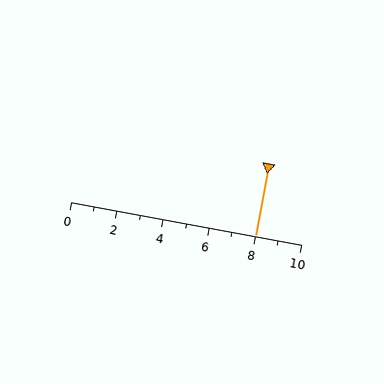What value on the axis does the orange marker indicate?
The marker indicates approximately 8.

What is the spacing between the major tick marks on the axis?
The major ticks are spaced 2 apart.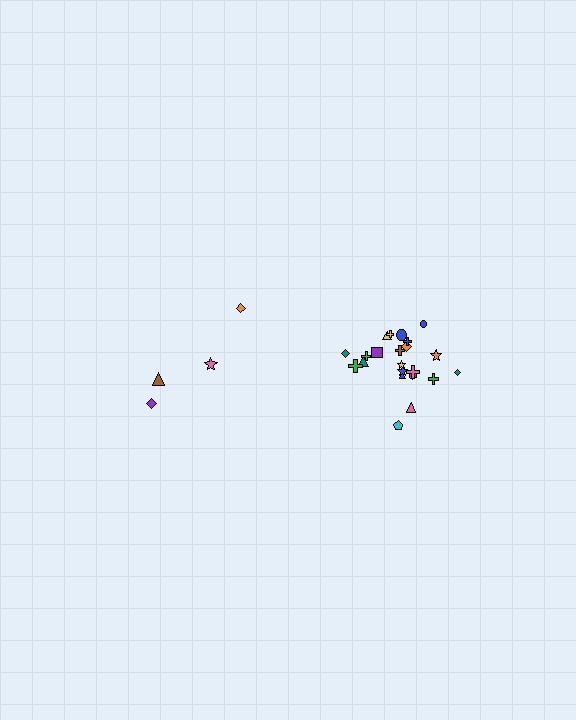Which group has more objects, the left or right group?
The right group.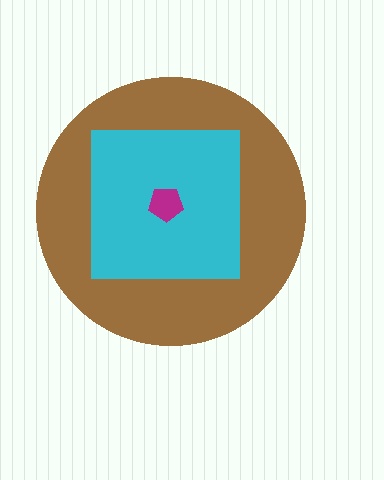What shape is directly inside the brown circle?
The cyan square.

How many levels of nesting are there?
3.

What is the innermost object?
The magenta pentagon.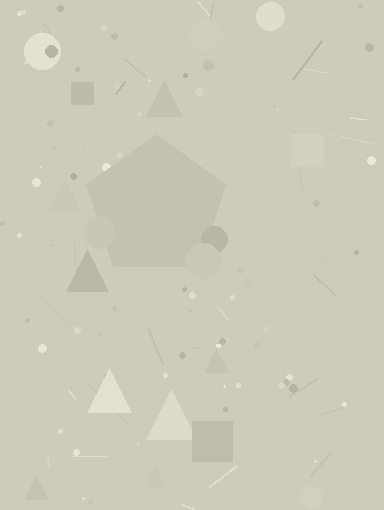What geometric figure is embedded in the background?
A pentagon is embedded in the background.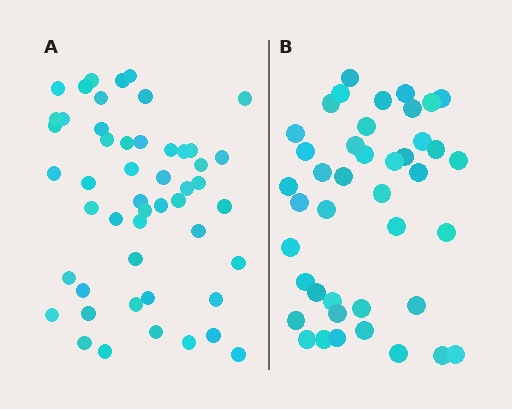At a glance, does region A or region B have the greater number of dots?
Region A (the left region) has more dots.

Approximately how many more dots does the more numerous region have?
Region A has roughly 8 or so more dots than region B.